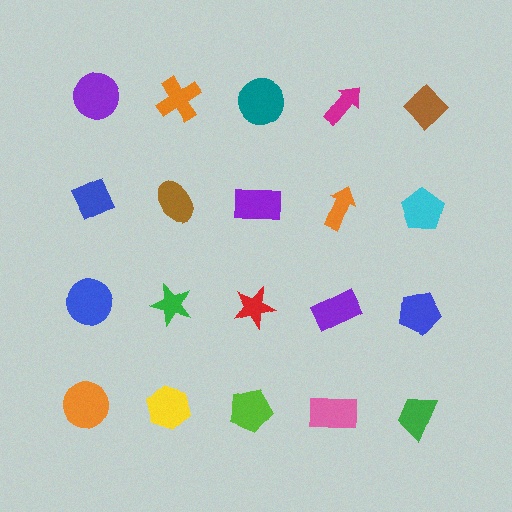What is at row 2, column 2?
A brown ellipse.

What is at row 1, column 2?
An orange cross.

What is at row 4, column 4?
A pink rectangle.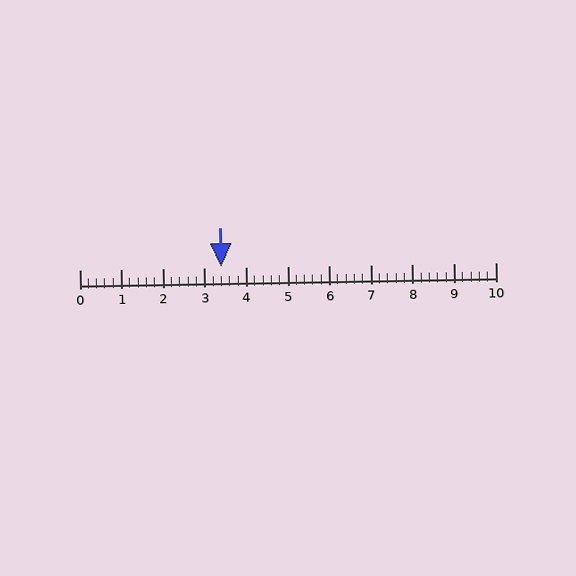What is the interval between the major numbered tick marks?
The major tick marks are spaced 1 units apart.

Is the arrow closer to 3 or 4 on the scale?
The arrow is closer to 3.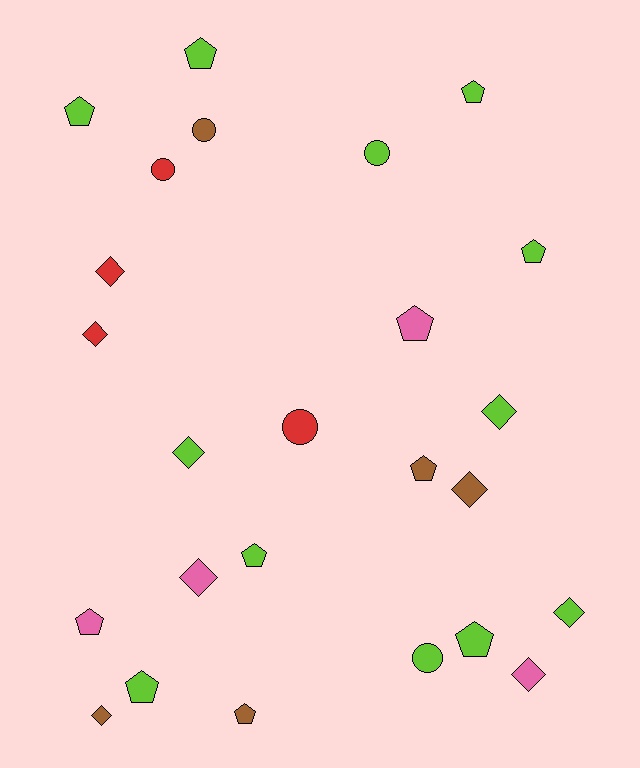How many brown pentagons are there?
There are 2 brown pentagons.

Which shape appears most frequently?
Pentagon, with 11 objects.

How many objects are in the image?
There are 25 objects.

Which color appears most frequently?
Lime, with 12 objects.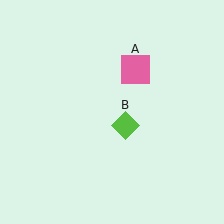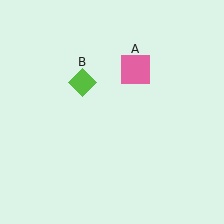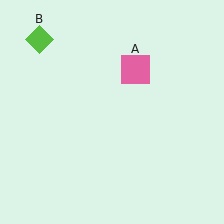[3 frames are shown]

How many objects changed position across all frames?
1 object changed position: lime diamond (object B).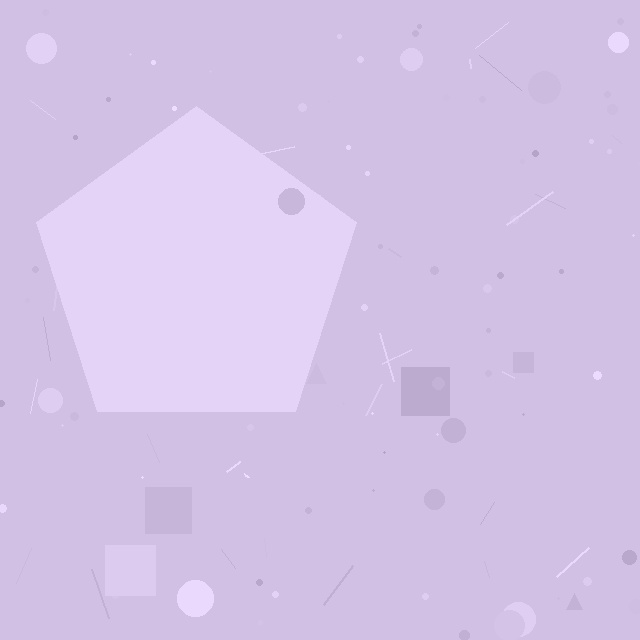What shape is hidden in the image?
A pentagon is hidden in the image.